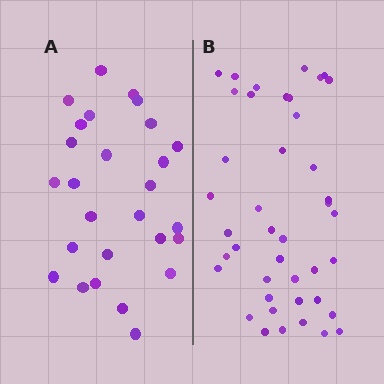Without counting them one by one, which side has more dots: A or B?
Region B (the right region) has more dots.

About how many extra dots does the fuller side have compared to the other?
Region B has approximately 15 more dots than region A.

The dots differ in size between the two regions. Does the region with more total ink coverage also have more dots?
No. Region A has more total ink coverage because its dots are larger, but region B actually contains more individual dots. Total area can be misleading — the number of items is what matters here.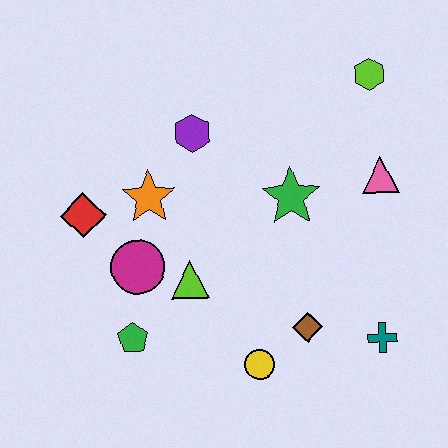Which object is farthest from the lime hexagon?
The green pentagon is farthest from the lime hexagon.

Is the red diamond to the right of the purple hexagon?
No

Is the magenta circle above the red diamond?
No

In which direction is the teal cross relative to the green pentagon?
The teal cross is to the right of the green pentagon.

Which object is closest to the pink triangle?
The green star is closest to the pink triangle.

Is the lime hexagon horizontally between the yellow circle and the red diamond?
No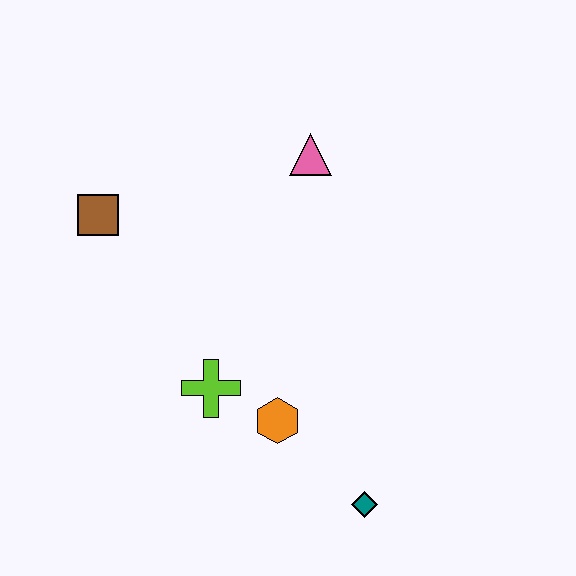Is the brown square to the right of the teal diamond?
No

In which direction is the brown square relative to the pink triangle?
The brown square is to the left of the pink triangle.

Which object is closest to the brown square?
The lime cross is closest to the brown square.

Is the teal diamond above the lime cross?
No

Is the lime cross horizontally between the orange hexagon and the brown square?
Yes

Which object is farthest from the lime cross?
The pink triangle is farthest from the lime cross.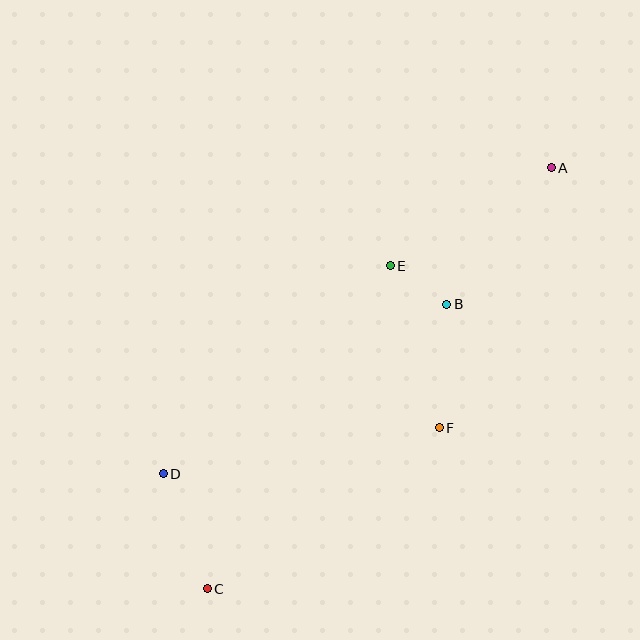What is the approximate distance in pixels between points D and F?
The distance between D and F is approximately 280 pixels.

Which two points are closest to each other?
Points B and E are closest to each other.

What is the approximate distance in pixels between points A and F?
The distance between A and F is approximately 283 pixels.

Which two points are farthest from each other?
Points A and C are farthest from each other.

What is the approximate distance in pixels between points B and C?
The distance between B and C is approximately 372 pixels.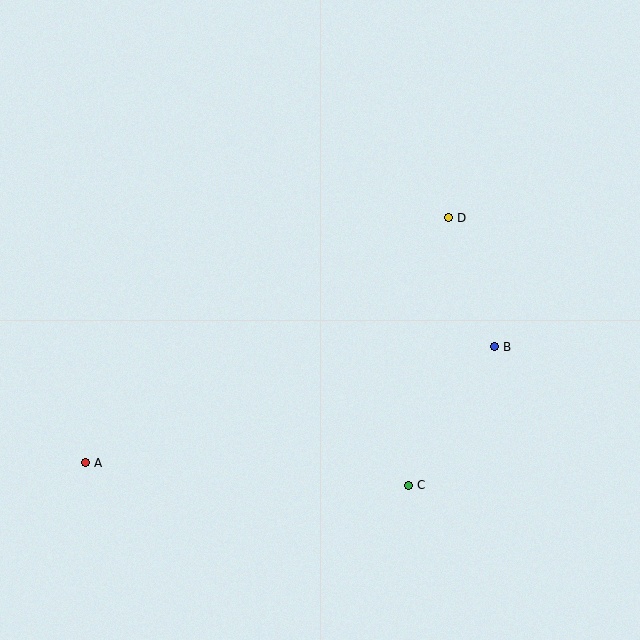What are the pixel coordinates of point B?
Point B is at (495, 347).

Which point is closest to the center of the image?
Point D at (449, 218) is closest to the center.